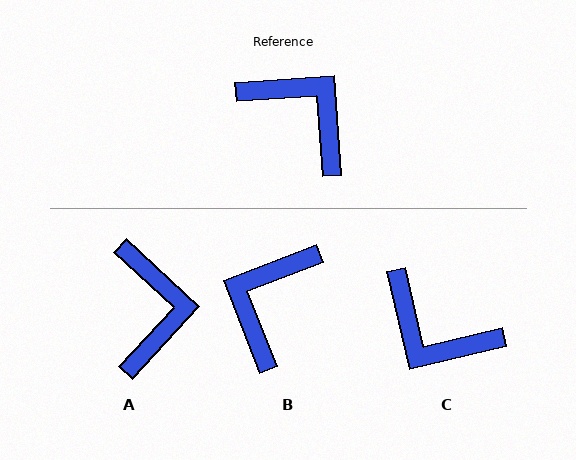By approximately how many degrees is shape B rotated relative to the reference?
Approximately 107 degrees counter-clockwise.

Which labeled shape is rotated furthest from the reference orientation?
C, about 171 degrees away.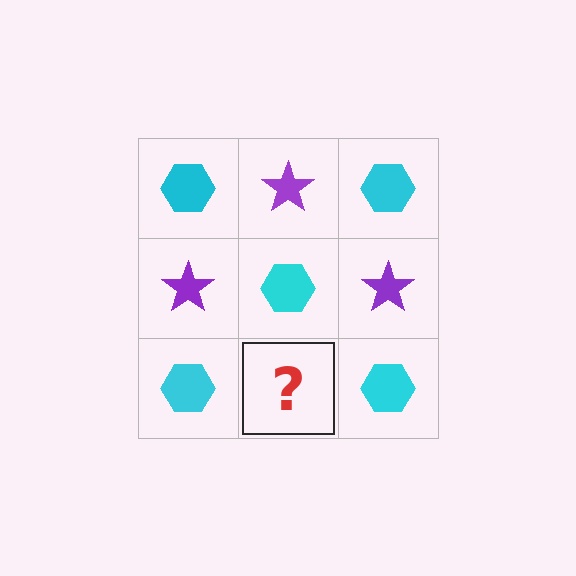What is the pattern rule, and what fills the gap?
The rule is that it alternates cyan hexagon and purple star in a checkerboard pattern. The gap should be filled with a purple star.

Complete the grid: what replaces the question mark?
The question mark should be replaced with a purple star.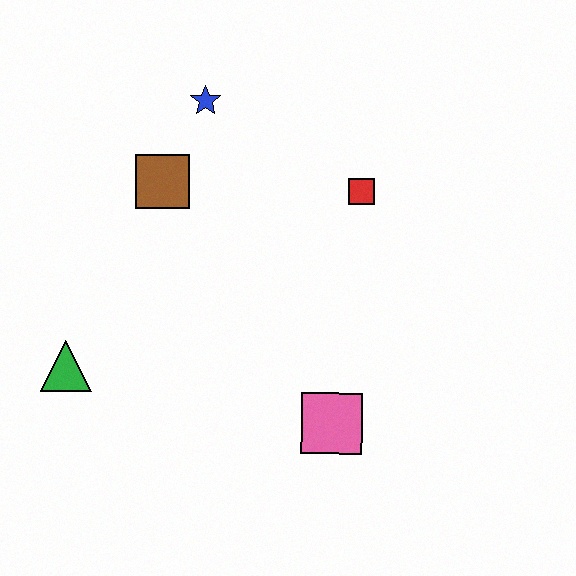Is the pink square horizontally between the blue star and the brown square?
No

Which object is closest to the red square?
The blue star is closest to the red square.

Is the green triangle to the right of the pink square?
No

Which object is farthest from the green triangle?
The red square is farthest from the green triangle.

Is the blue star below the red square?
No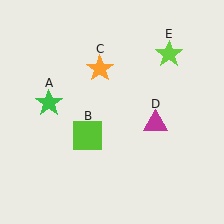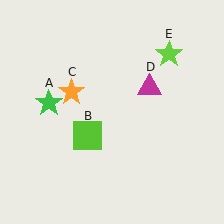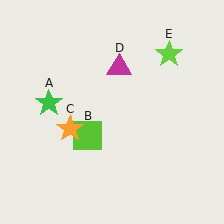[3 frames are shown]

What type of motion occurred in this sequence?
The orange star (object C), magenta triangle (object D) rotated counterclockwise around the center of the scene.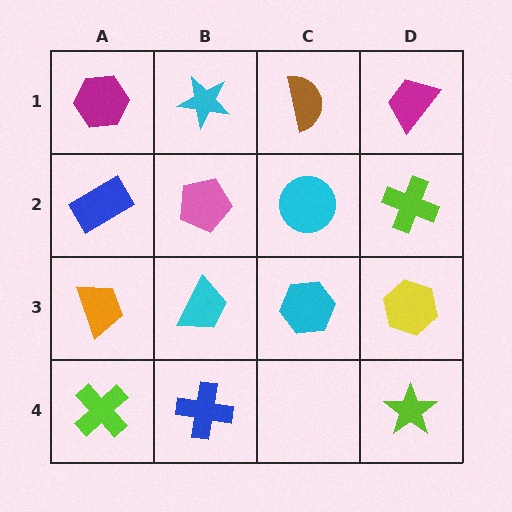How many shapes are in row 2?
4 shapes.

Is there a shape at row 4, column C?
No, that cell is empty.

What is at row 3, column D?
A yellow hexagon.